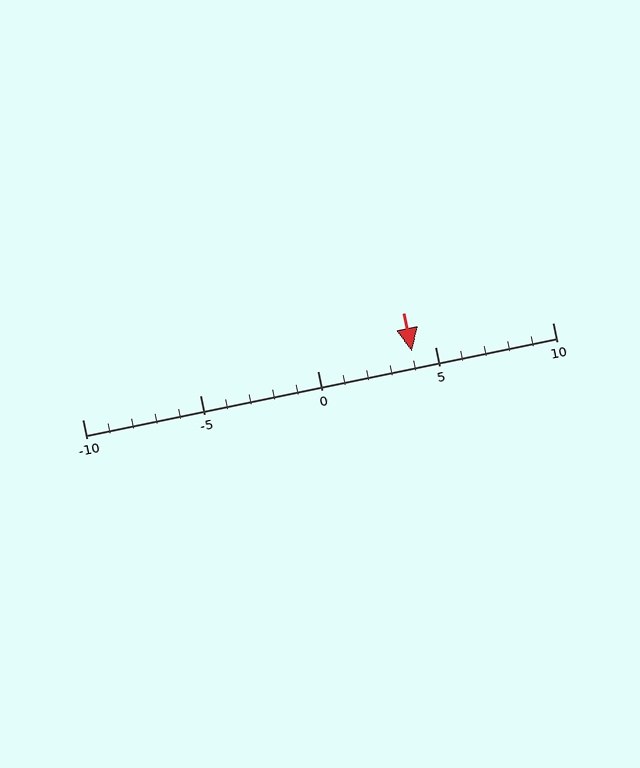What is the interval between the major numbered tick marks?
The major tick marks are spaced 5 units apart.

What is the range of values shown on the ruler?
The ruler shows values from -10 to 10.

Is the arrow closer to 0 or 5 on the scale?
The arrow is closer to 5.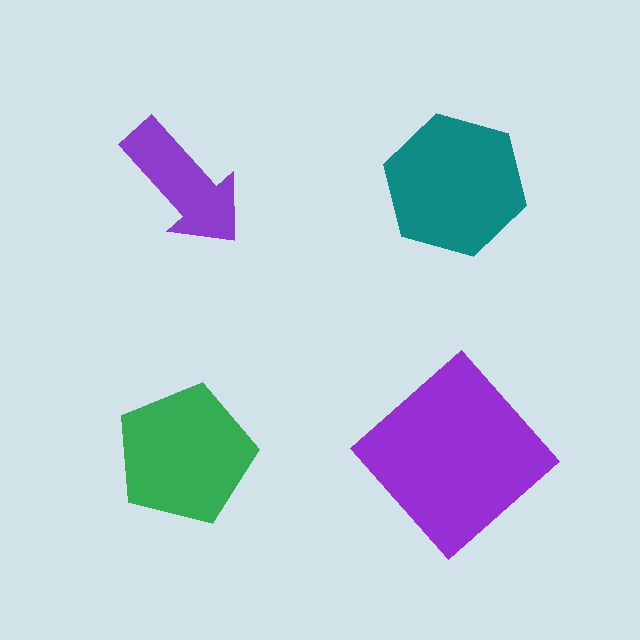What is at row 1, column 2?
A teal hexagon.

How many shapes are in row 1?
2 shapes.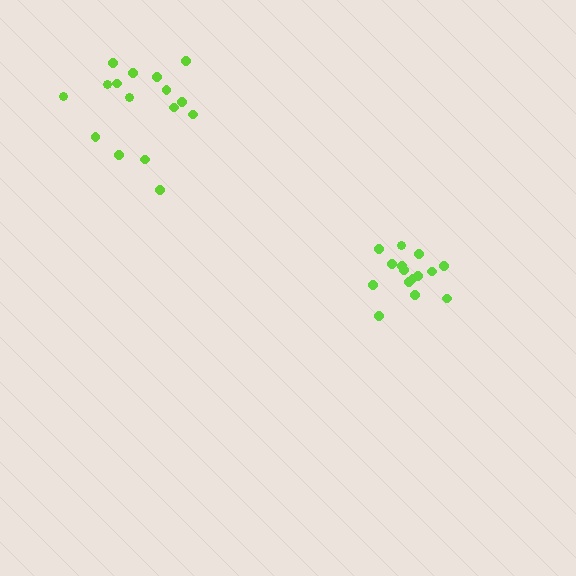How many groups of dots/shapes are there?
There are 2 groups.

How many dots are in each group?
Group 1: 15 dots, Group 2: 16 dots (31 total).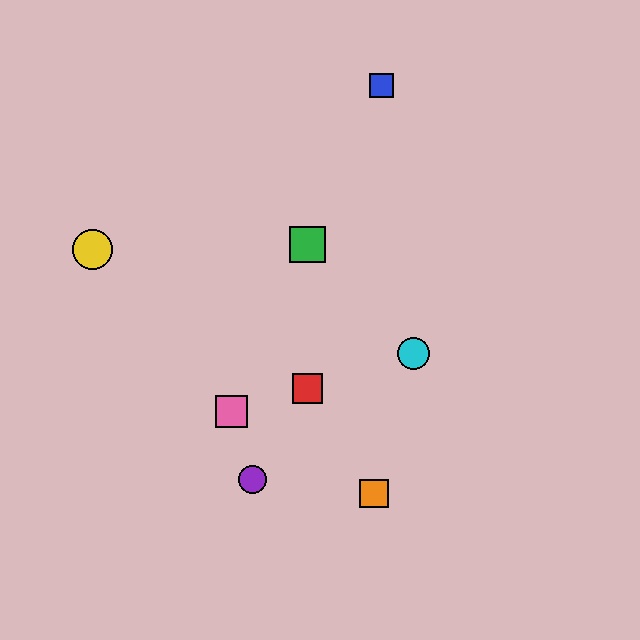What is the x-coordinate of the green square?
The green square is at x≈307.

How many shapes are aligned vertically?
2 shapes (the red square, the green square) are aligned vertically.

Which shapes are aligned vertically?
The red square, the green square are aligned vertically.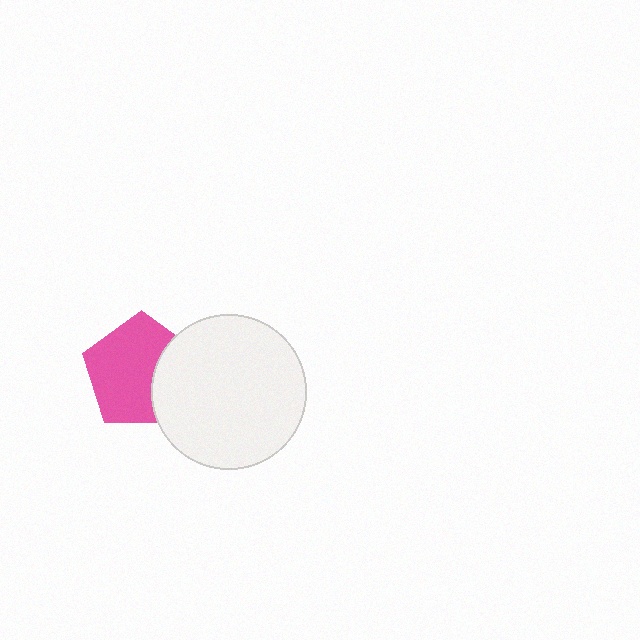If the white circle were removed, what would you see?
You would see the complete pink pentagon.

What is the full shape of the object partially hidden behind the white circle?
The partially hidden object is a pink pentagon.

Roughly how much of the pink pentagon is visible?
Most of it is visible (roughly 69%).